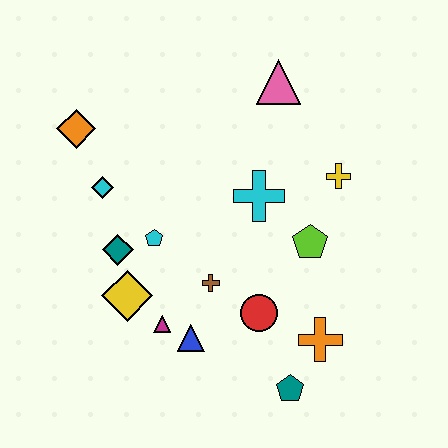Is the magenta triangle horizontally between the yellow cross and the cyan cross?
No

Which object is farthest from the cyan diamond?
The teal pentagon is farthest from the cyan diamond.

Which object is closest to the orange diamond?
The cyan diamond is closest to the orange diamond.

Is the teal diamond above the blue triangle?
Yes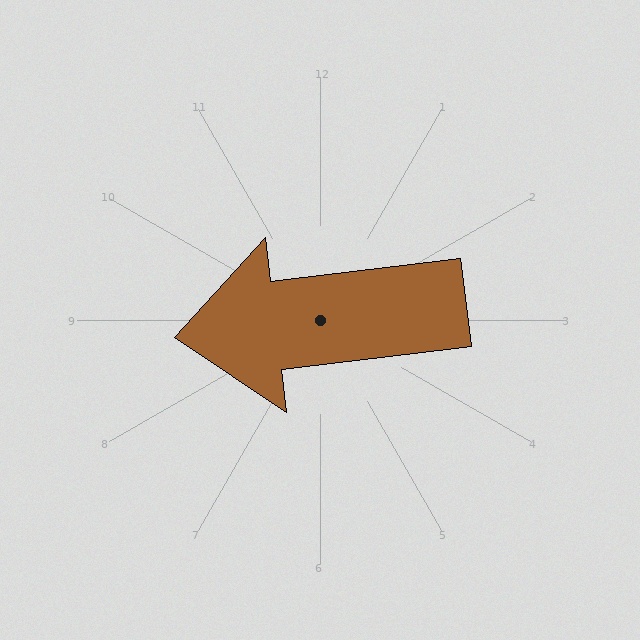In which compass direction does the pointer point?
West.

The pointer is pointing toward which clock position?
Roughly 9 o'clock.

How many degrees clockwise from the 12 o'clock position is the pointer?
Approximately 263 degrees.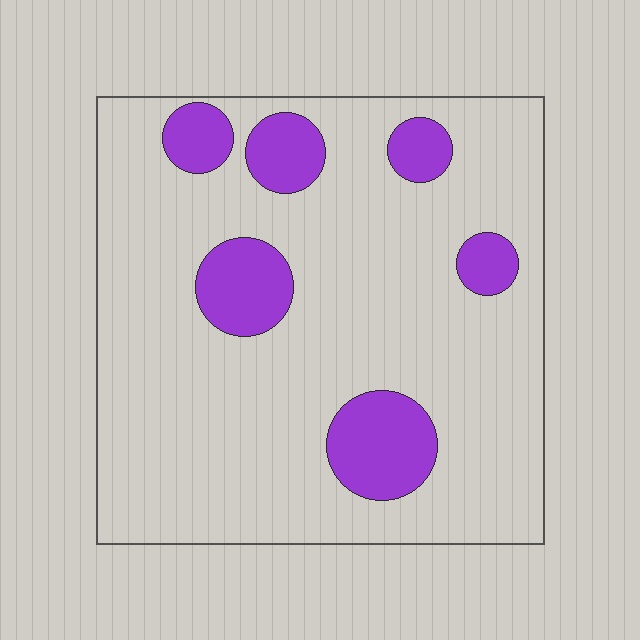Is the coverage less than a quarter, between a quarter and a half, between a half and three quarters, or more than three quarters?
Less than a quarter.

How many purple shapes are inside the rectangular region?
6.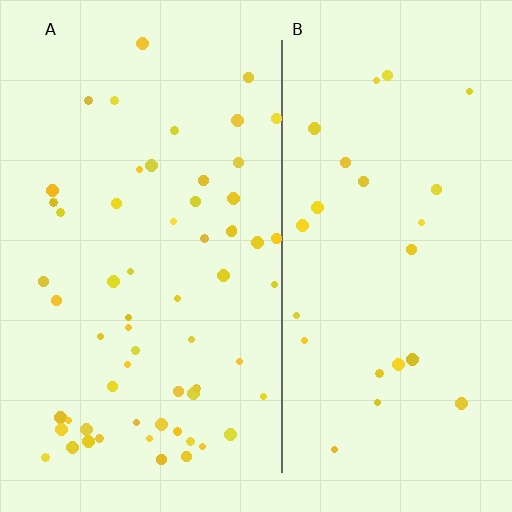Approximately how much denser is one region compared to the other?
Approximately 2.4× — region A over region B.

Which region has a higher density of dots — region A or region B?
A (the left).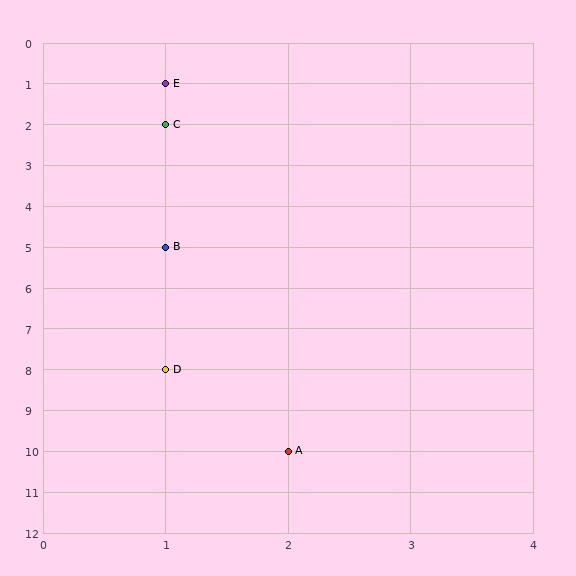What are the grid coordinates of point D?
Point D is at grid coordinates (1, 8).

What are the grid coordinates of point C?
Point C is at grid coordinates (1, 2).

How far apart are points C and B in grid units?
Points C and B are 3 rows apart.